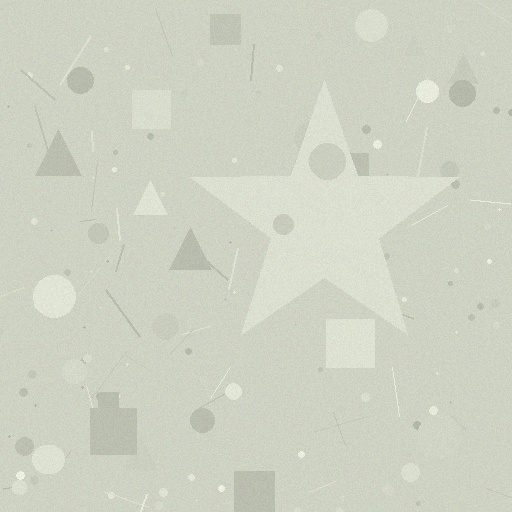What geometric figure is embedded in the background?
A star is embedded in the background.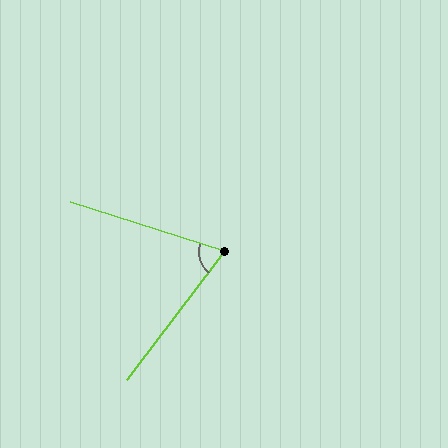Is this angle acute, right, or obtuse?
It is acute.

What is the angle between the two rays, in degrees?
Approximately 70 degrees.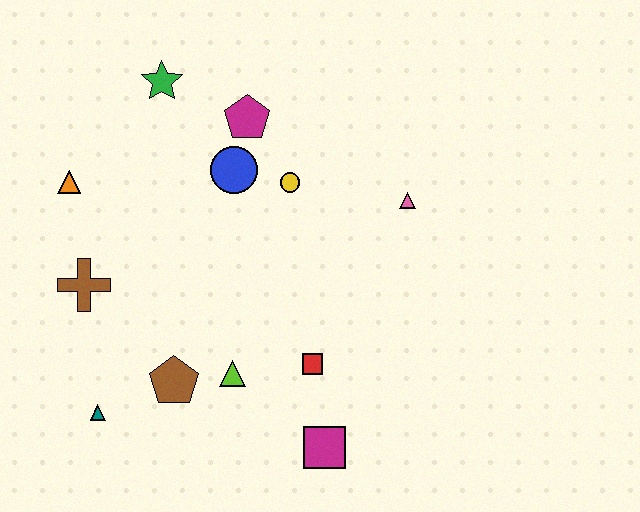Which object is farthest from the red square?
The green star is farthest from the red square.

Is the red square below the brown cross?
Yes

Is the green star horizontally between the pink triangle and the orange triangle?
Yes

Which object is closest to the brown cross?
The orange triangle is closest to the brown cross.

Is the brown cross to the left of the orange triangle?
No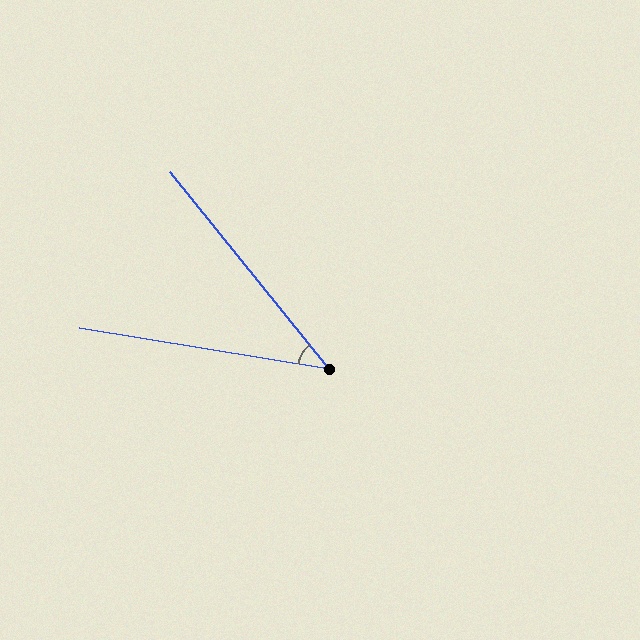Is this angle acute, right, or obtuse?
It is acute.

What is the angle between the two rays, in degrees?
Approximately 42 degrees.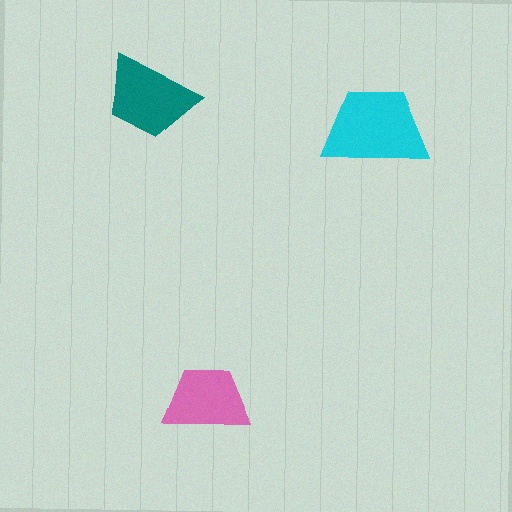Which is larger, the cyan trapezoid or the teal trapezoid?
The cyan one.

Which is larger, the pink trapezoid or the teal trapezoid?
The teal one.